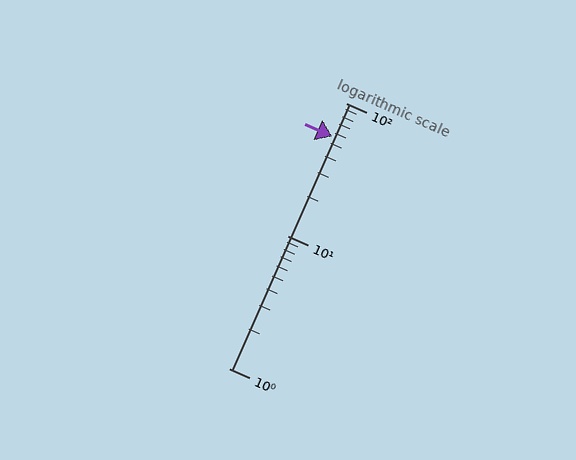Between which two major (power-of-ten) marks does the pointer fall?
The pointer is between 10 and 100.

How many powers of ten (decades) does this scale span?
The scale spans 2 decades, from 1 to 100.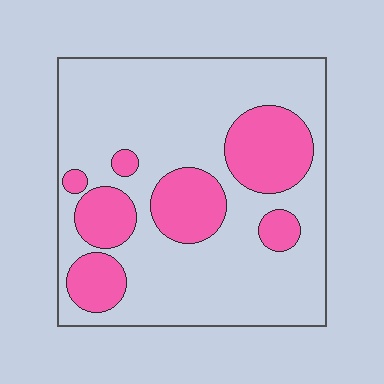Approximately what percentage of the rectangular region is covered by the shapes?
Approximately 25%.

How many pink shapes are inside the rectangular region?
7.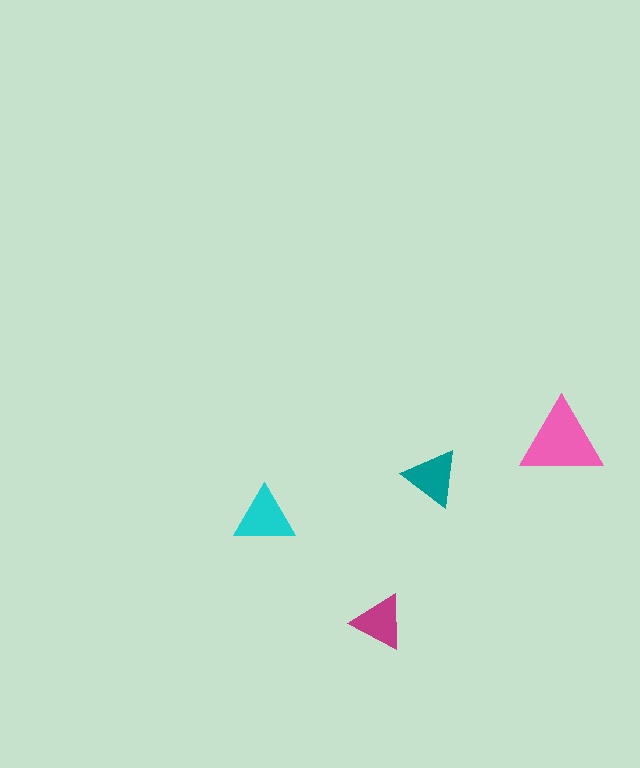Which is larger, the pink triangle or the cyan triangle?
The pink one.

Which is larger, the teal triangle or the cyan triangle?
The cyan one.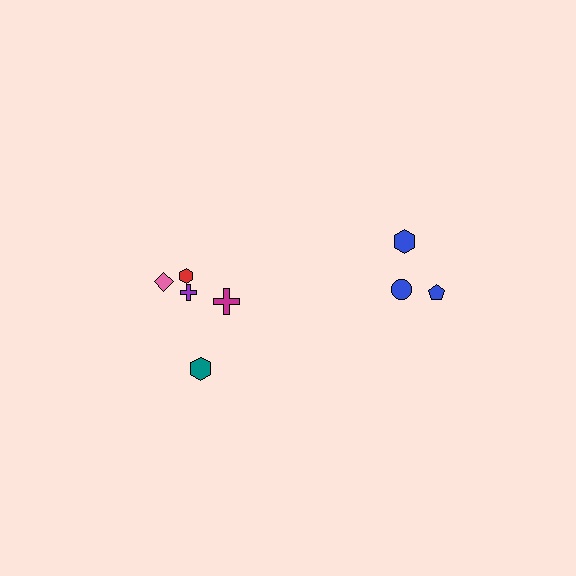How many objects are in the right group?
There are 3 objects.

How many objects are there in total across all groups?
There are 8 objects.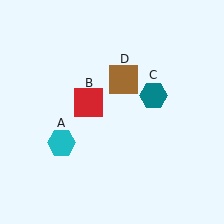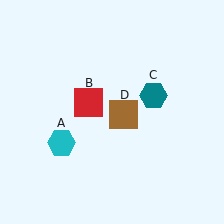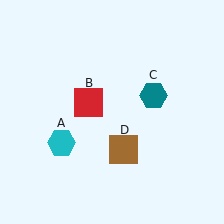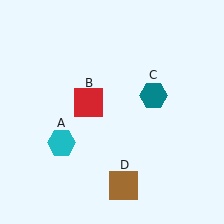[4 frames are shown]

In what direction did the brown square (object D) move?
The brown square (object D) moved down.